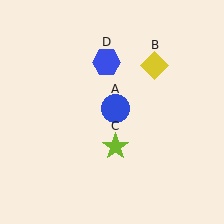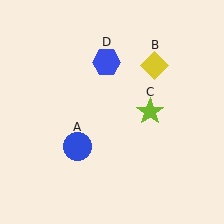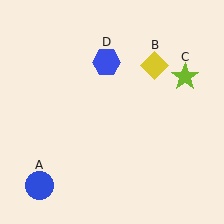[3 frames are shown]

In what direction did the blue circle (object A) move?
The blue circle (object A) moved down and to the left.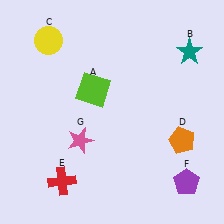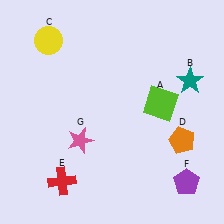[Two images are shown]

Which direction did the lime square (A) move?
The lime square (A) moved right.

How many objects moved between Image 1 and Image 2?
2 objects moved between the two images.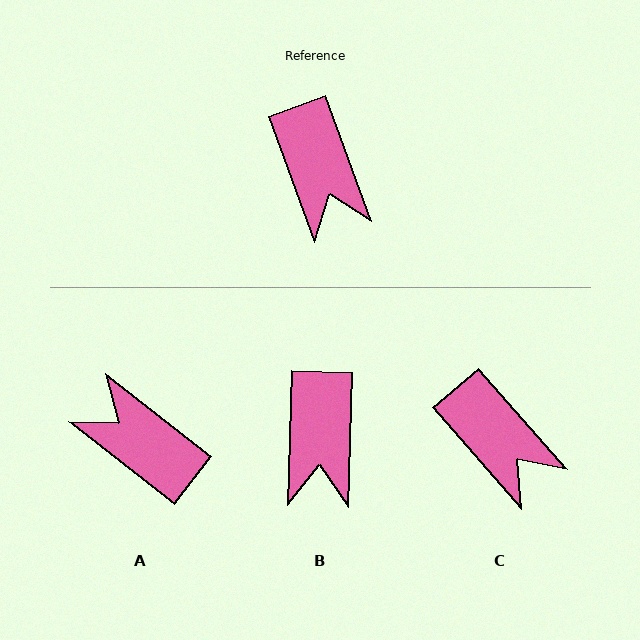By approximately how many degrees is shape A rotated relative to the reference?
Approximately 148 degrees clockwise.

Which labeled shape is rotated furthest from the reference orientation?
A, about 148 degrees away.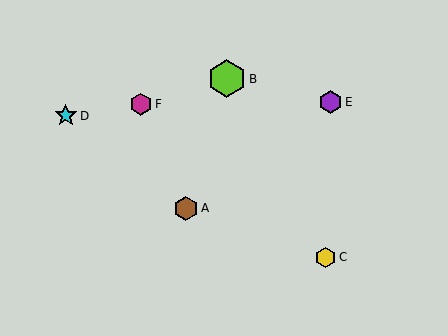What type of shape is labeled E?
Shape E is a purple hexagon.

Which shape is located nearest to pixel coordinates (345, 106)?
The purple hexagon (labeled E) at (330, 102) is nearest to that location.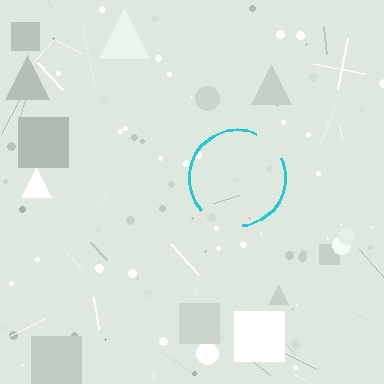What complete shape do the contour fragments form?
The contour fragments form a circle.